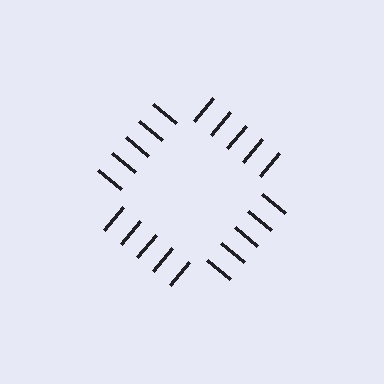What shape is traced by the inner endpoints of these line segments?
An illusory square — the line segments terminate on its edges but no continuous stroke is drawn.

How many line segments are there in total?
20 — 5 along each of the 4 edges.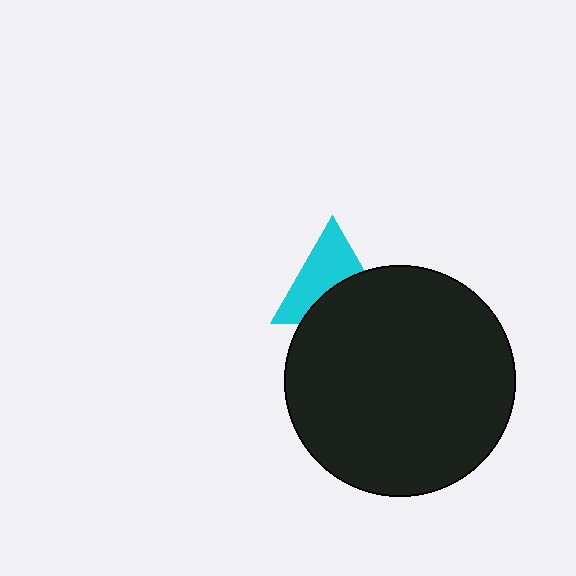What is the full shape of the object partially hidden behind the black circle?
The partially hidden object is a cyan triangle.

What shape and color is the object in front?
The object in front is a black circle.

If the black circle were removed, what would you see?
You would see the complete cyan triangle.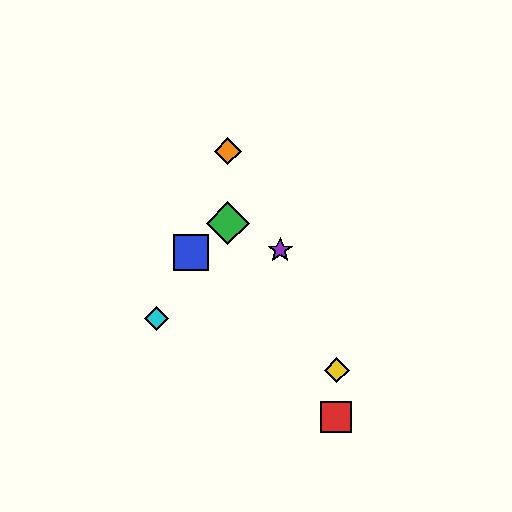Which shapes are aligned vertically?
The green diamond, the orange diamond are aligned vertically.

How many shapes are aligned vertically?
2 shapes (the green diamond, the orange diamond) are aligned vertically.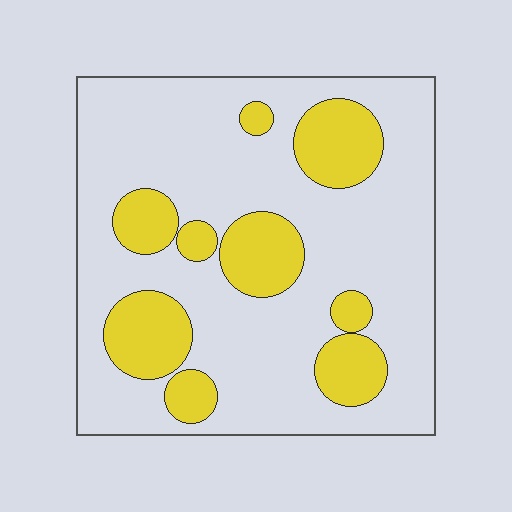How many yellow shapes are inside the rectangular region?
9.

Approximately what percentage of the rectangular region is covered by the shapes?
Approximately 25%.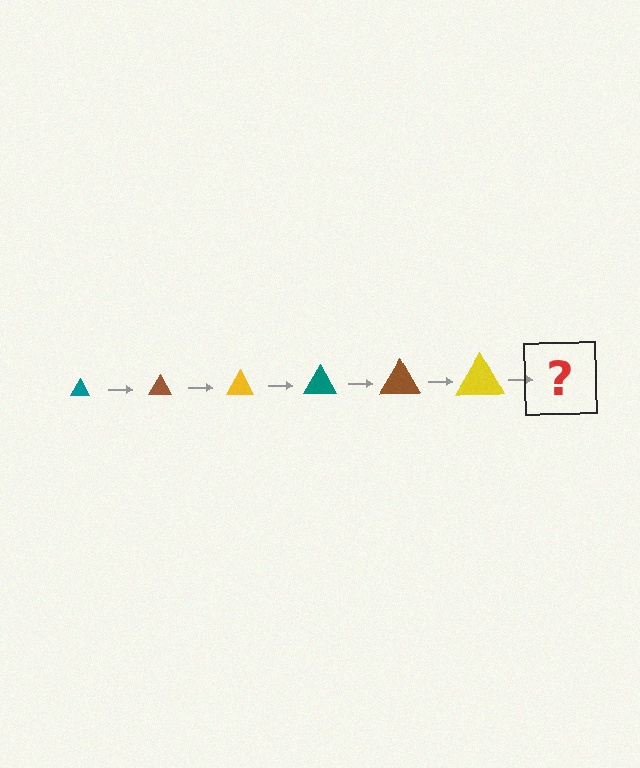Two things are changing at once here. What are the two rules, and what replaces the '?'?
The two rules are that the triangle grows larger each step and the color cycles through teal, brown, and yellow. The '?' should be a teal triangle, larger than the previous one.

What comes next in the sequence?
The next element should be a teal triangle, larger than the previous one.